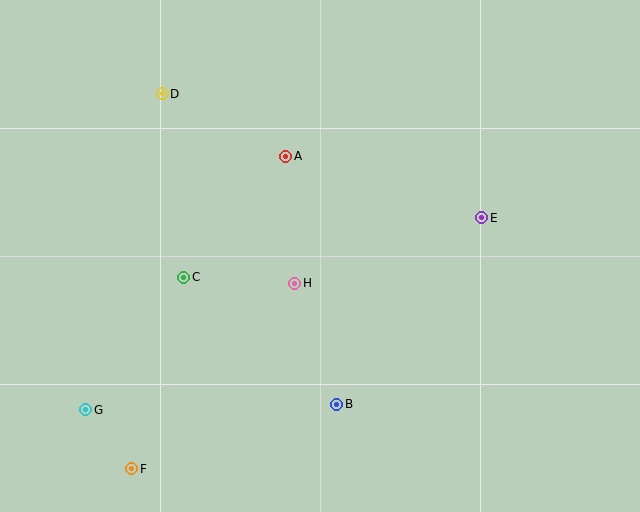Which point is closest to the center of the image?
Point H at (295, 283) is closest to the center.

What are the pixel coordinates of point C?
Point C is at (184, 277).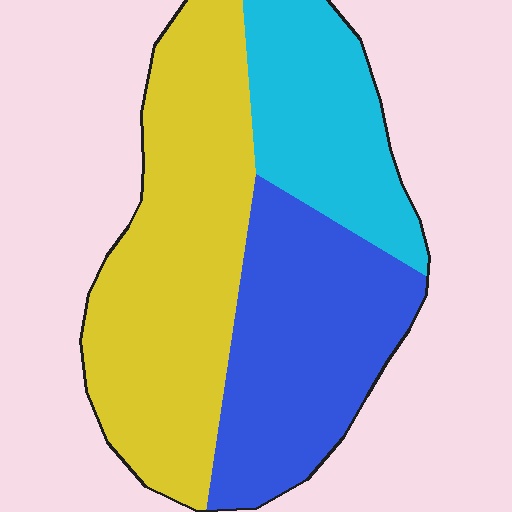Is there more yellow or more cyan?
Yellow.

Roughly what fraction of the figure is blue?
Blue takes up about one third (1/3) of the figure.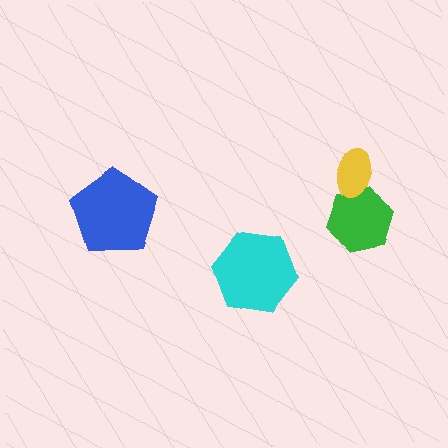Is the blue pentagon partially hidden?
No, no other shape covers it.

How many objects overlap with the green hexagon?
1 object overlaps with the green hexagon.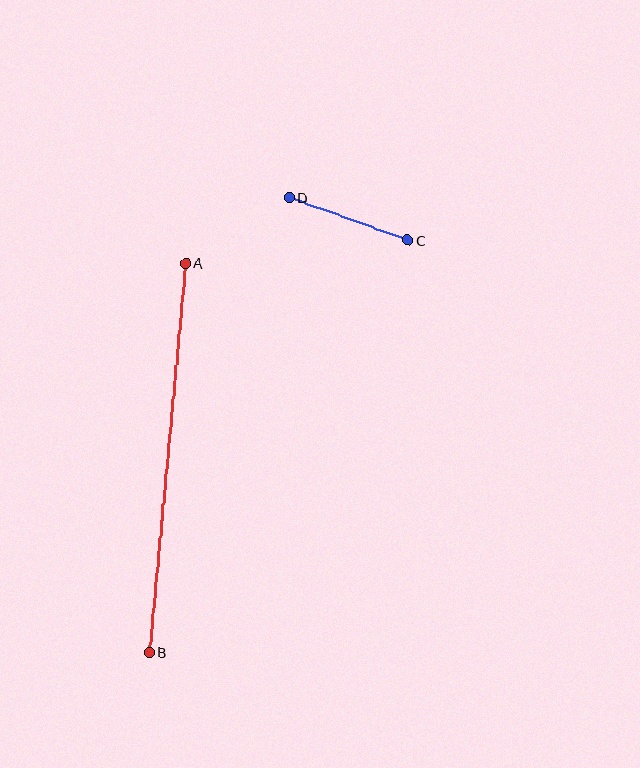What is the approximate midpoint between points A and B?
The midpoint is at approximately (168, 458) pixels.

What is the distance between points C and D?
The distance is approximately 125 pixels.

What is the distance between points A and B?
The distance is approximately 391 pixels.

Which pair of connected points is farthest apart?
Points A and B are farthest apart.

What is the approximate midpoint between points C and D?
The midpoint is at approximately (349, 219) pixels.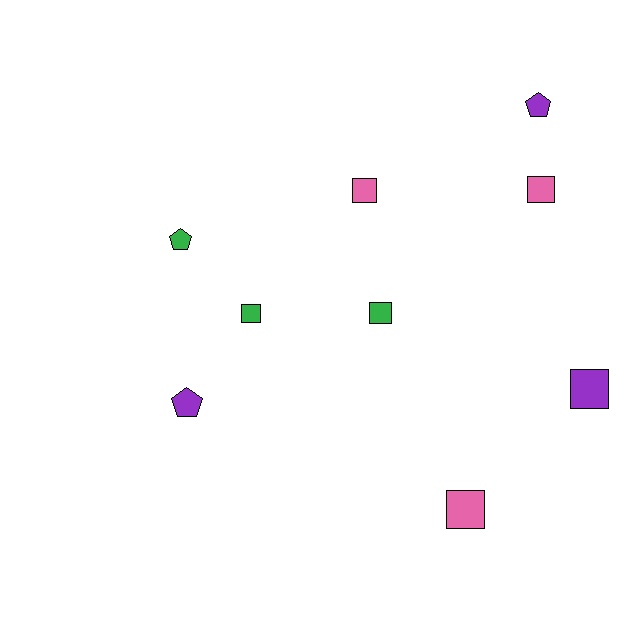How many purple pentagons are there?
There are 2 purple pentagons.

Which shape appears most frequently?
Square, with 6 objects.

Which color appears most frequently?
Pink, with 3 objects.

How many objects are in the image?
There are 9 objects.